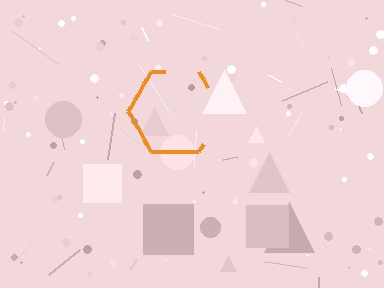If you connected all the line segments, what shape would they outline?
They would outline a hexagon.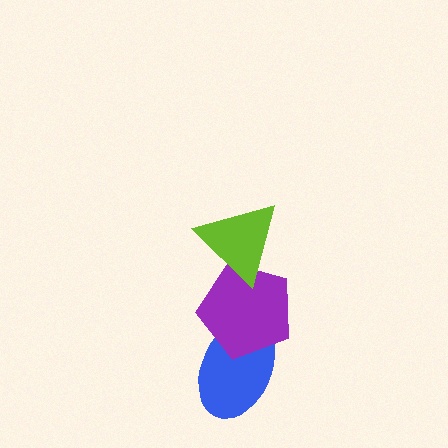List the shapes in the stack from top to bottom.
From top to bottom: the lime triangle, the purple pentagon, the blue ellipse.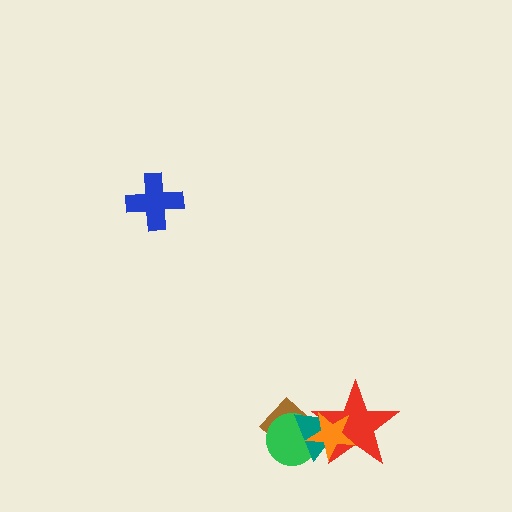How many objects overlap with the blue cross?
0 objects overlap with the blue cross.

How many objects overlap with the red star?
2 objects overlap with the red star.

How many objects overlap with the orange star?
4 objects overlap with the orange star.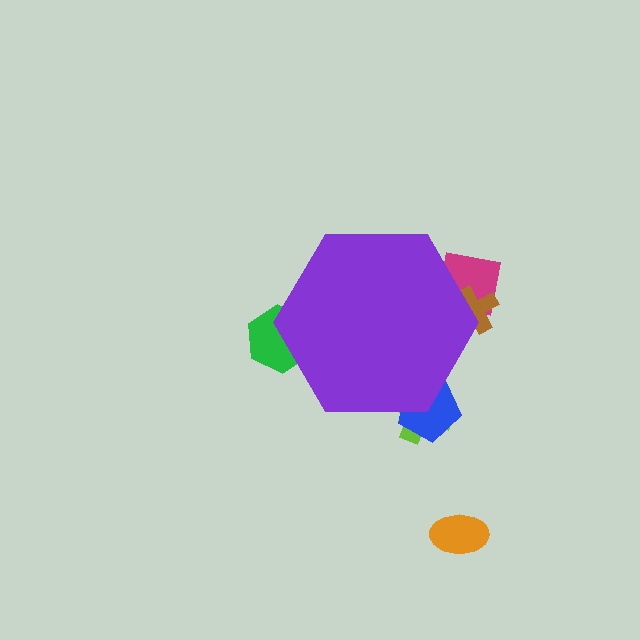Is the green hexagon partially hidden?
Yes, the green hexagon is partially hidden behind the purple hexagon.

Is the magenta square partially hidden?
Yes, the magenta square is partially hidden behind the purple hexagon.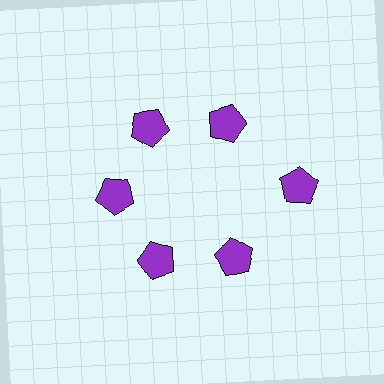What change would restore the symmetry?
The symmetry would be restored by moving it inward, back onto the ring so that all 6 pentagons sit at equal angles and equal distance from the center.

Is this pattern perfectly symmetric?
No. The 6 purple pentagons are arranged in a ring, but one element near the 3 o'clock position is pushed outward from the center, breaking the 6-fold rotational symmetry.